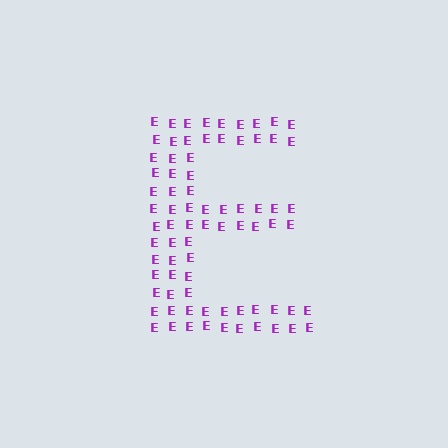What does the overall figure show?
The overall figure shows the letter E.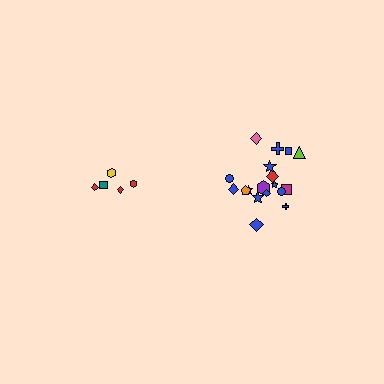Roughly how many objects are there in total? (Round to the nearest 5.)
Roughly 25 objects in total.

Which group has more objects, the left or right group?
The right group.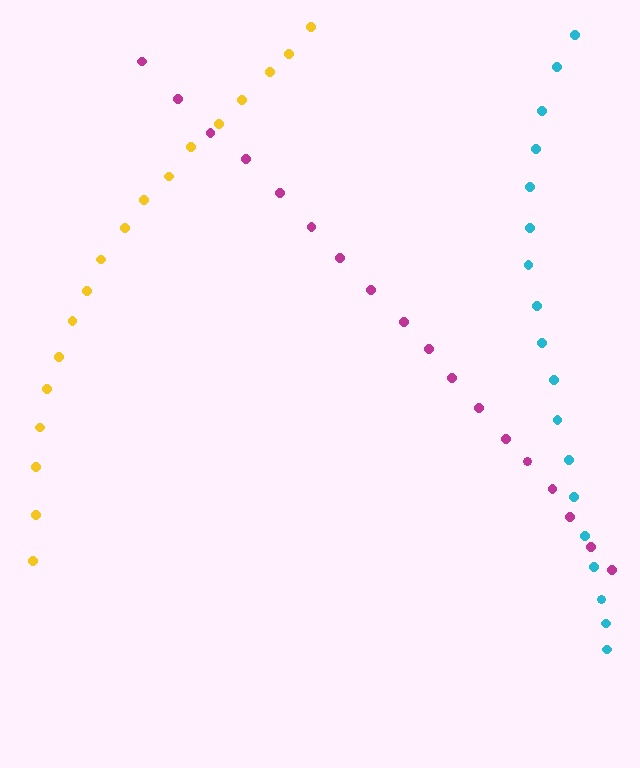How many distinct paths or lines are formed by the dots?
There are 3 distinct paths.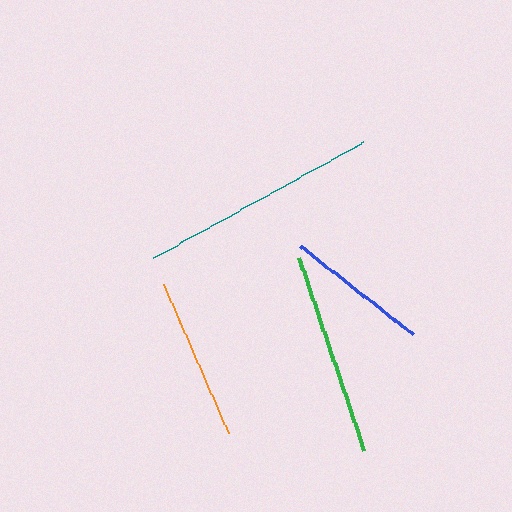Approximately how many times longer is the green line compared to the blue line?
The green line is approximately 1.4 times the length of the blue line.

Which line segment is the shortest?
The blue line is the shortest at approximately 144 pixels.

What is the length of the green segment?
The green segment is approximately 203 pixels long.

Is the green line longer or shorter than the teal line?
The teal line is longer than the green line.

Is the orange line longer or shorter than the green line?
The green line is longer than the orange line.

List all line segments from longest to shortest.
From longest to shortest: teal, green, orange, blue.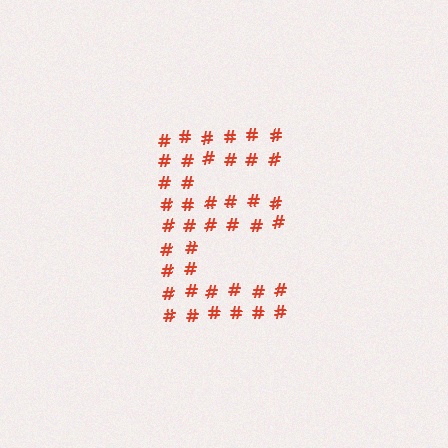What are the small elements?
The small elements are hash symbols.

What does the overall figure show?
The overall figure shows the letter E.